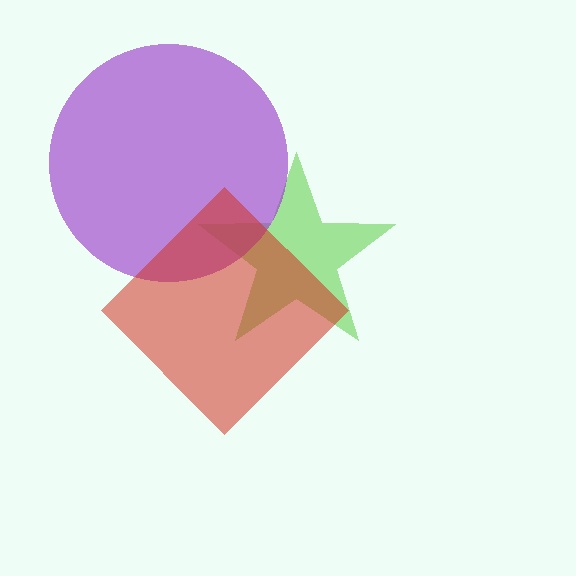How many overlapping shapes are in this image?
There are 3 overlapping shapes in the image.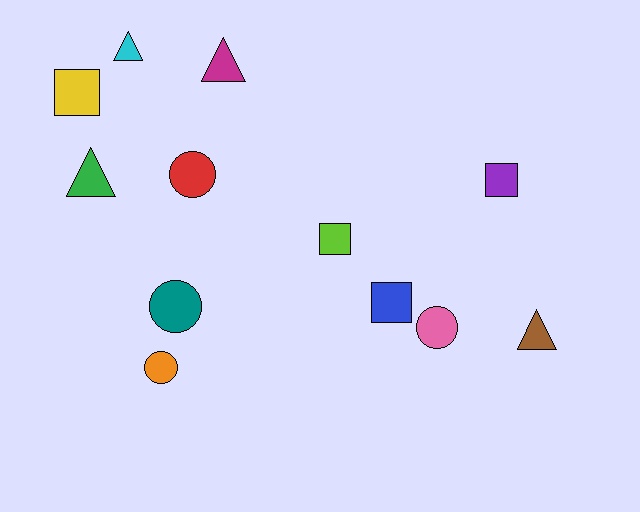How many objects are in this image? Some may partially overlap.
There are 12 objects.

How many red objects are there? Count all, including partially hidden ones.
There is 1 red object.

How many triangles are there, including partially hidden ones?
There are 4 triangles.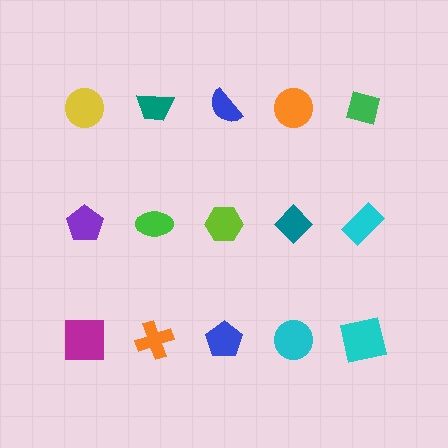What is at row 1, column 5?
A green square.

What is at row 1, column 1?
A yellow circle.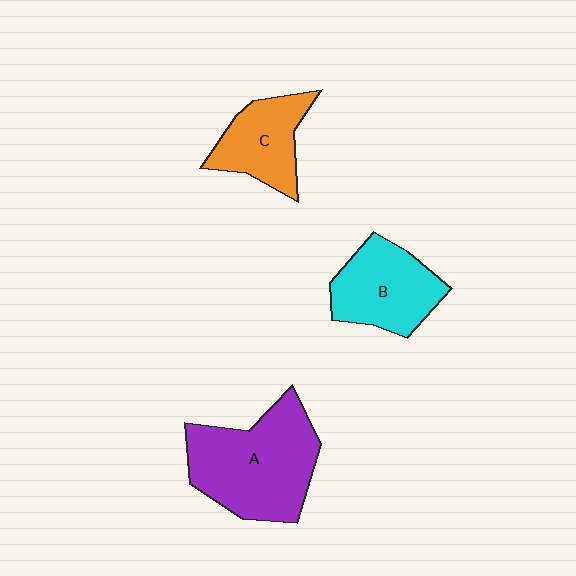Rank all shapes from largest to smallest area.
From largest to smallest: A (purple), B (cyan), C (orange).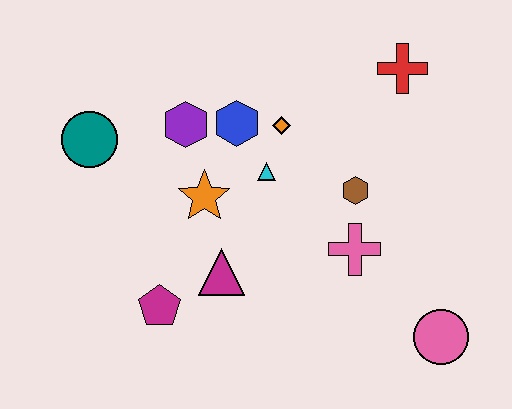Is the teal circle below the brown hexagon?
No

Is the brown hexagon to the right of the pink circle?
No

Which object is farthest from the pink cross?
The teal circle is farthest from the pink cross.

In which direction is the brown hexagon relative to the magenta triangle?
The brown hexagon is to the right of the magenta triangle.